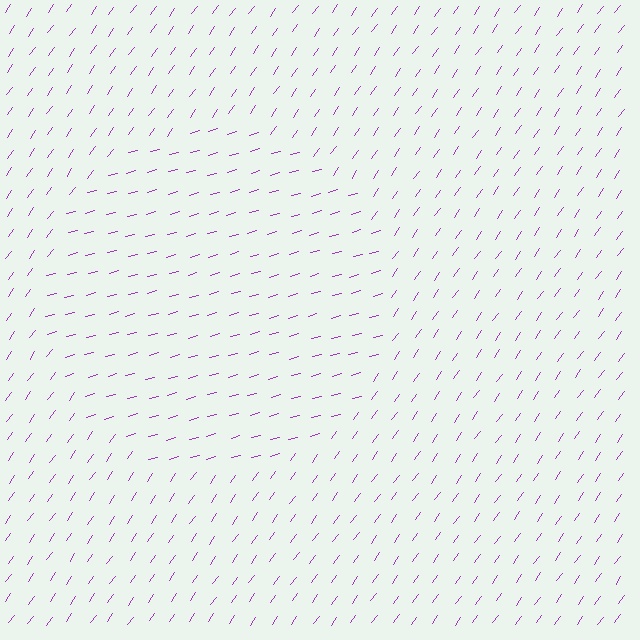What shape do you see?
I see a circle.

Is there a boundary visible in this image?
Yes, there is a texture boundary formed by a change in line orientation.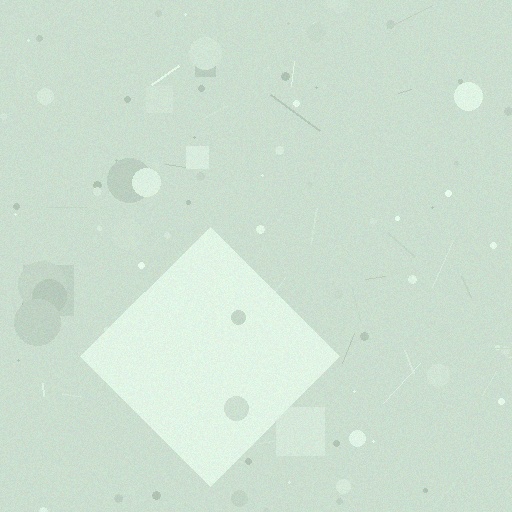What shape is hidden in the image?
A diamond is hidden in the image.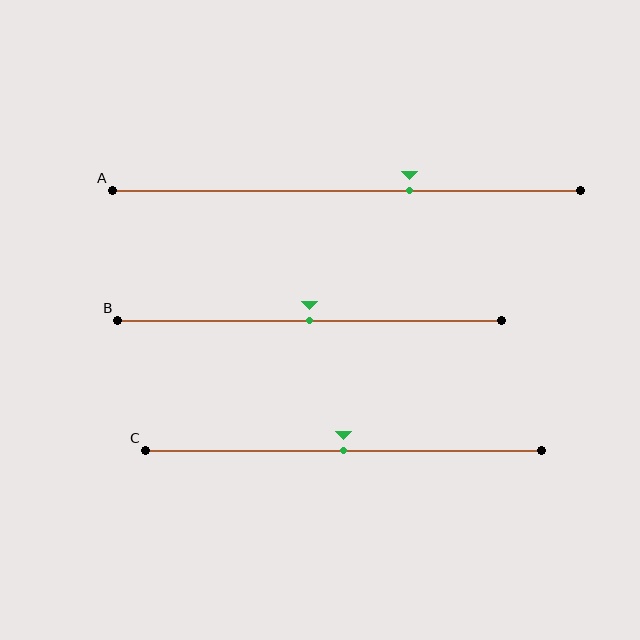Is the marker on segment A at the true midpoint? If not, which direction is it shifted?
No, the marker on segment A is shifted to the right by about 14% of the segment length.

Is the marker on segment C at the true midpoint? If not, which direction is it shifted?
Yes, the marker on segment C is at the true midpoint.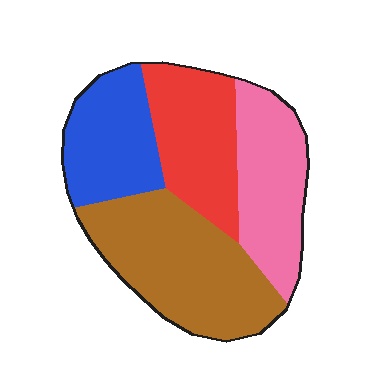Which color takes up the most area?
Brown, at roughly 35%.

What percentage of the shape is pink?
Pink takes up between a sixth and a third of the shape.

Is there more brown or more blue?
Brown.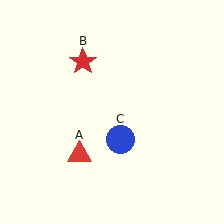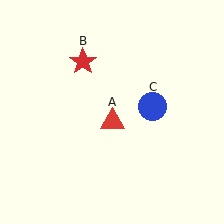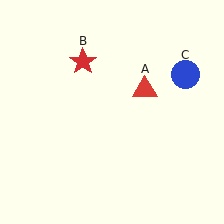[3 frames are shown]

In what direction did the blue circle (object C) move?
The blue circle (object C) moved up and to the right.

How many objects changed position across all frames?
2 objects changed position: red triangle (object A), blue circle (object C).